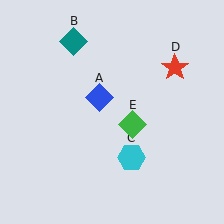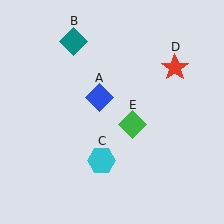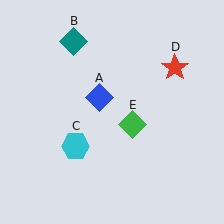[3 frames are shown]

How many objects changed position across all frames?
1 object changed position: cyan hexagon (object C).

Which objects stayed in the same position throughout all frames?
Blue diamond (object A) and teal diamond (object B) and red star (object D) and green diamond (object E) remained stationary.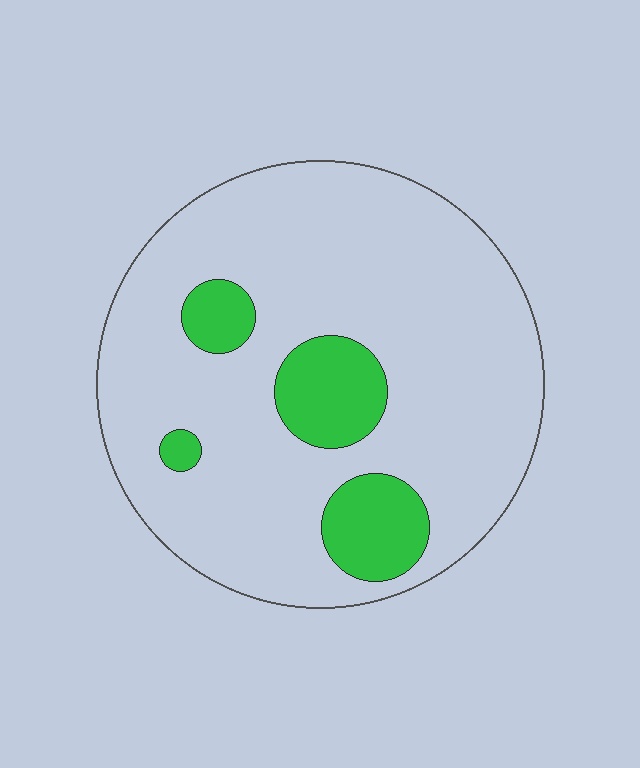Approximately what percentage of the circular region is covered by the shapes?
Approximately 15%.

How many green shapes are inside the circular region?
4.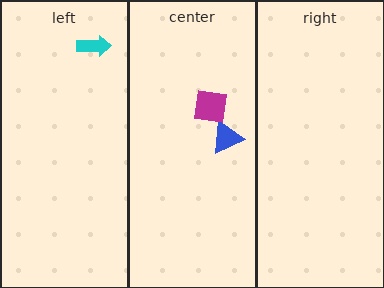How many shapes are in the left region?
1.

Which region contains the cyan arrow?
The left region.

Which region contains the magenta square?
The center region.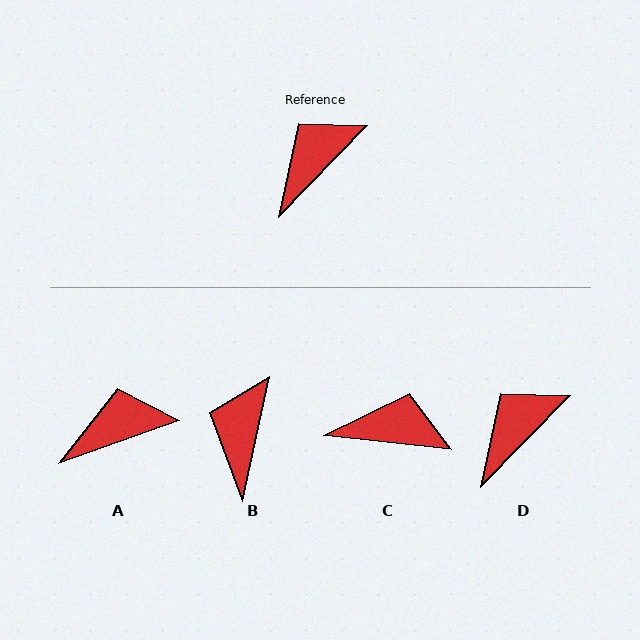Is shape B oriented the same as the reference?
No, it is off by about 32 degrees.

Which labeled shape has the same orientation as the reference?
D.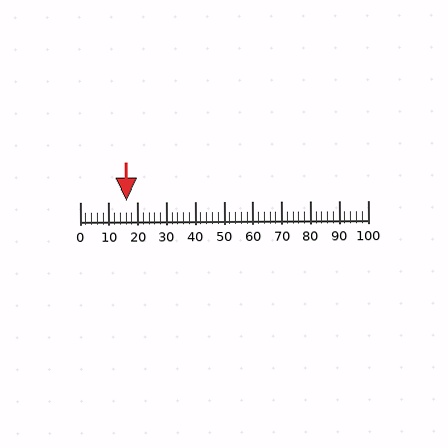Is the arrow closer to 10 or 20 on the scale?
The arrow is closer to 20.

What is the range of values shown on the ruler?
The ruler shows values from 0 to 100.